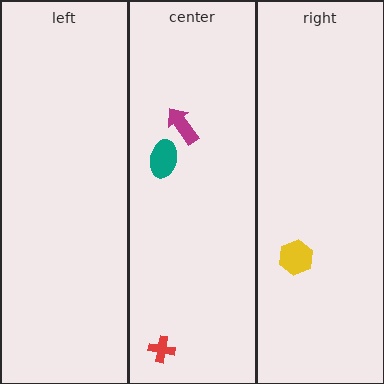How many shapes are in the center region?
3.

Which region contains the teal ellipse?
The center region.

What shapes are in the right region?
The yellow hexagon.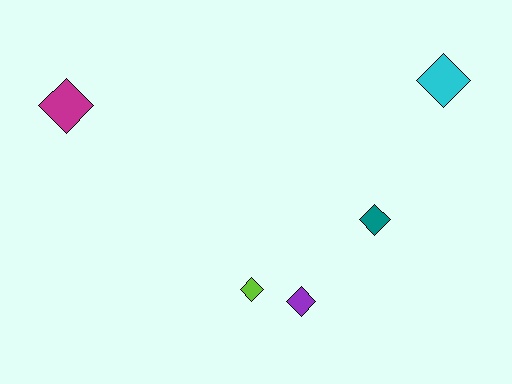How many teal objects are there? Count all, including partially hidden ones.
There is 1 teal object.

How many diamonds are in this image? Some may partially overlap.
There are 5 diamonds.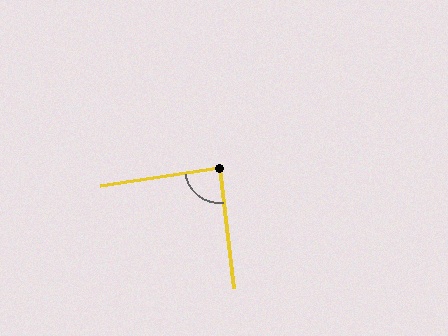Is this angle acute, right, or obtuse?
It is approximately a right angle.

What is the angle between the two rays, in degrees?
Approximately 88 degrees.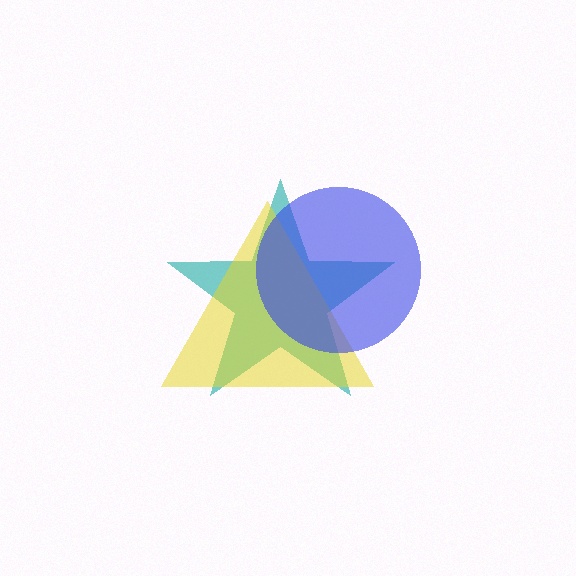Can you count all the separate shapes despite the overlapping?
Yes, there are 3 separate shapes.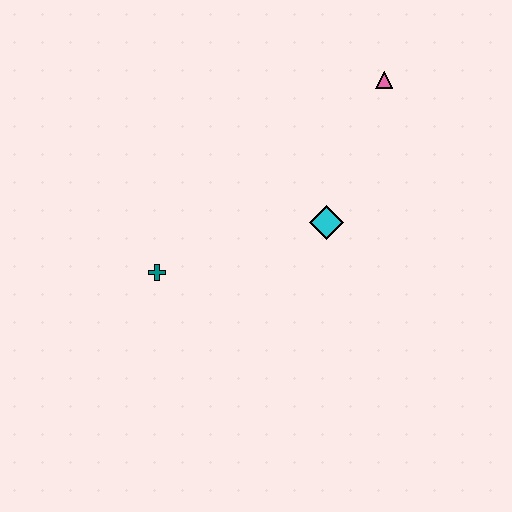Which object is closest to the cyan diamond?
The pink triangle is closest to the cyan diamond.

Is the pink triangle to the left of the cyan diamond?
No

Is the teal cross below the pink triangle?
Yes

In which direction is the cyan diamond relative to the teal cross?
The cyan diamond is to the right of the teal cross.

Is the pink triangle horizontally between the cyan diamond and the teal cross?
No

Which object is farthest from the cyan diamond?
The teal cross is farthest from the cyan diamond.